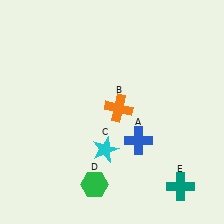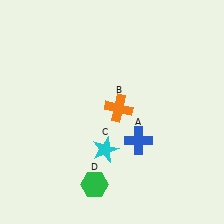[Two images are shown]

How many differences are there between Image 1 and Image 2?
There is 1 difference between the two images.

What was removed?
The teal cross (E) was removed in Image 2.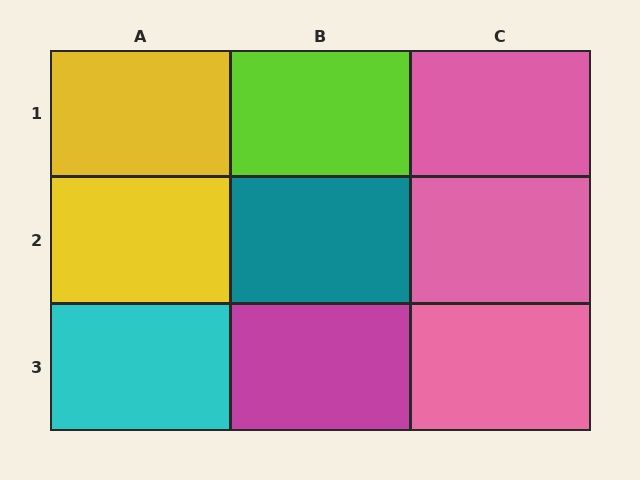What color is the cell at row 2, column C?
Pink.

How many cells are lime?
1 cell is lime.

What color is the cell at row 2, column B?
Teal.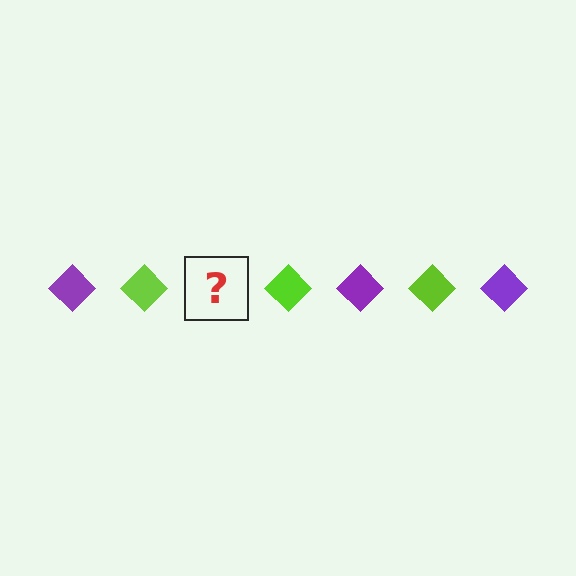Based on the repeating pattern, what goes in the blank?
The blank should be a purple diamond.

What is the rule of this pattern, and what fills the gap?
The rule is that the pattern cycles through purple, lime diamonds. The gap should be filled with a purple diamond.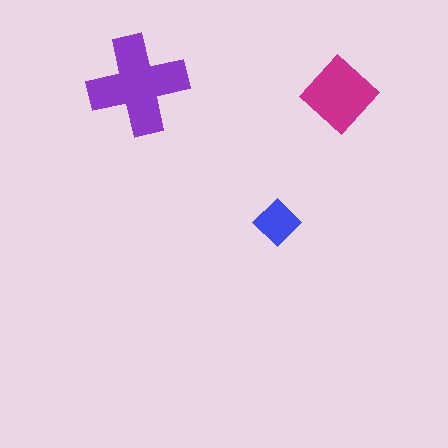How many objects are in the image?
There are 3 objects in the image.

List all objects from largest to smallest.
The purple cross, the magenta diamond, the blue diamond.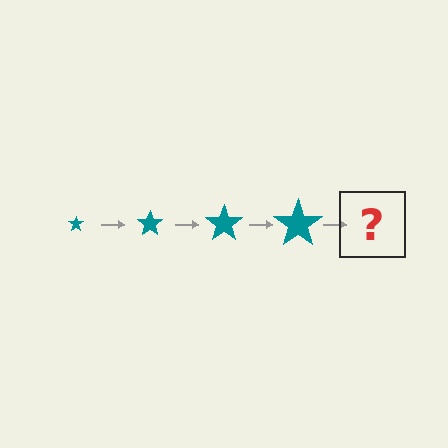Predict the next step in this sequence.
The next step is a teal star, larger than the previous one.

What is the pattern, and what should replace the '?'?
The pattern is that the star gets progressively larger each step. The '?' should be a teal star, larger than the previous one.